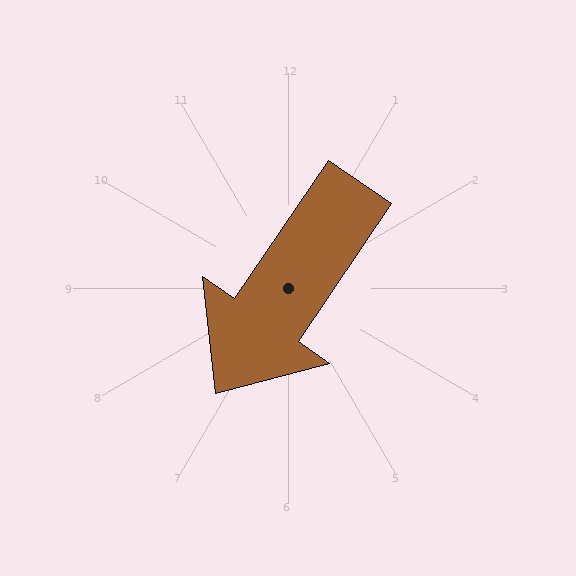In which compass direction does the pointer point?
Southwest.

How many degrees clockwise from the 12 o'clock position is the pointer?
Approximately 214 degrees.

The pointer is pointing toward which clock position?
Roughly 7 o'clock.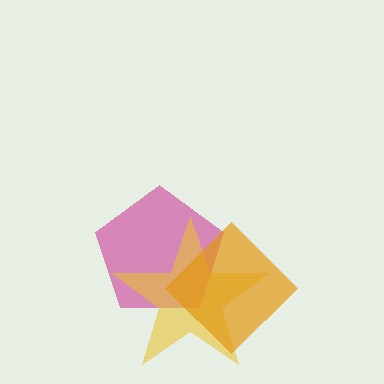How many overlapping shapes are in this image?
There are 3 overlapping shapes in the image.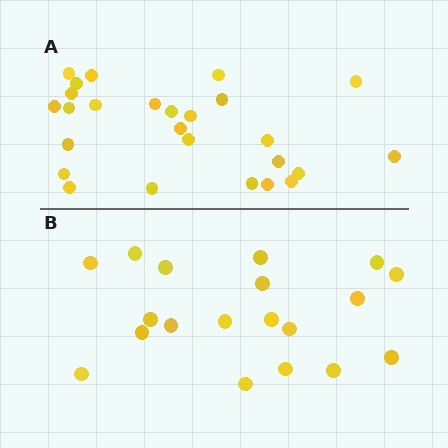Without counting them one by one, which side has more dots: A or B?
Region A (the top region) has more dots.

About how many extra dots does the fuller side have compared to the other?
Region A has roughly 8 or so more dots than region B.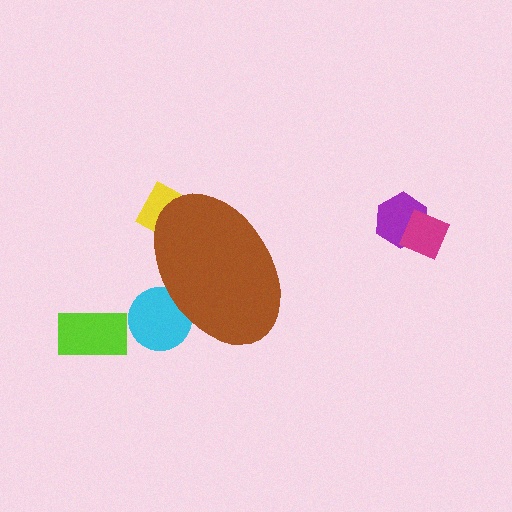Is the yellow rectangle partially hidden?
Yes, the yellow rectangle is partially hidden behind the brown ellipse.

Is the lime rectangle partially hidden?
No, the lime rectangle is fully visible.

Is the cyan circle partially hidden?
Yes, the cyan circle is partially hidden behind the brown ellipse.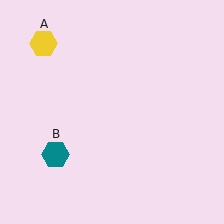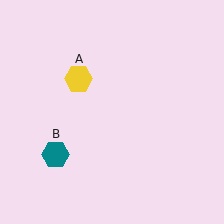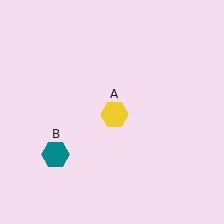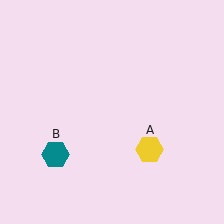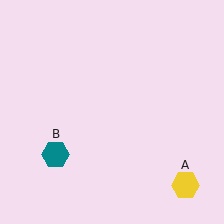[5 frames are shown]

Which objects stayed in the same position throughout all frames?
Teal hexagon (object B) remained stationary.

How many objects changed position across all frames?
1 object changed position: yellow hexagon (object A).